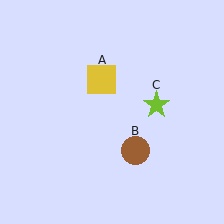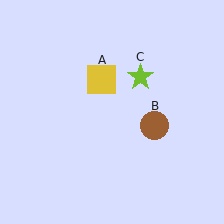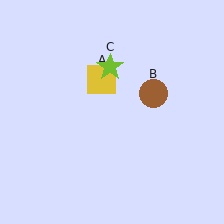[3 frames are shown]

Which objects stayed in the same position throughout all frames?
Yellow square (object A) remained stationary.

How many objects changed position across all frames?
2 objects changed position: brown circle (object B), lime star (object C).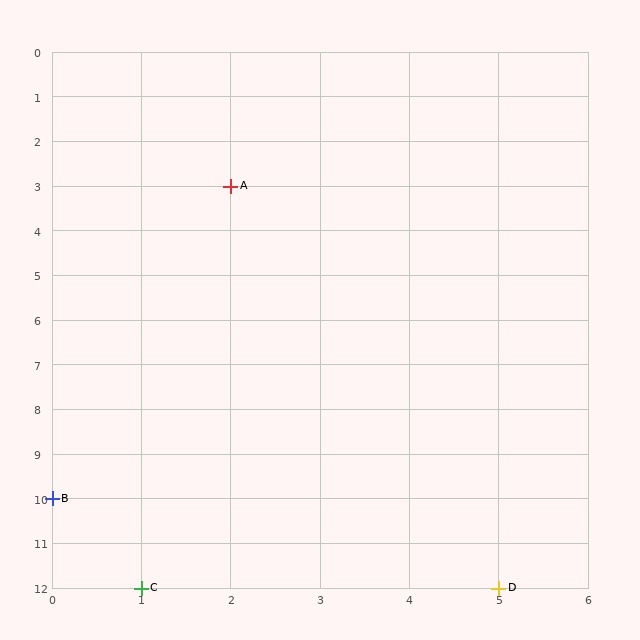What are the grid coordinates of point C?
Point C is at grid coordinates (1, 12).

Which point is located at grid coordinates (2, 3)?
Point A is at (2, 3).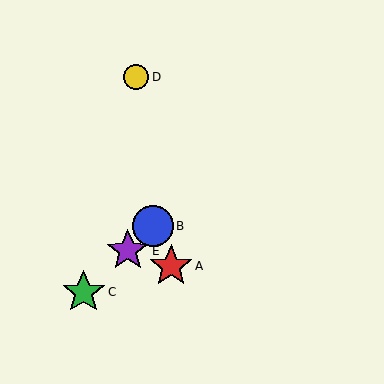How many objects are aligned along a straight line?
3 objects (B, C, E) are aligned along a straight line.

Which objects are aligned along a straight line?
Objects B, C, E are aligned along a straight line.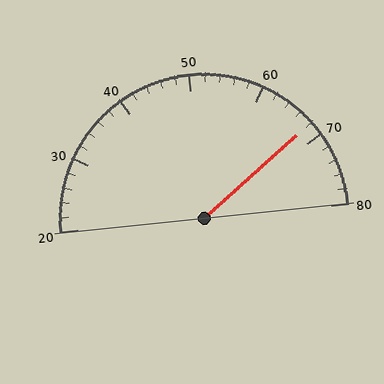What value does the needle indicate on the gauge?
The needle indicates approximately 68.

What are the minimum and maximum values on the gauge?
The gauge ranges from 20 to 80.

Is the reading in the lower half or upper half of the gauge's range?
The reading is in the upper half of the range (20 to 80).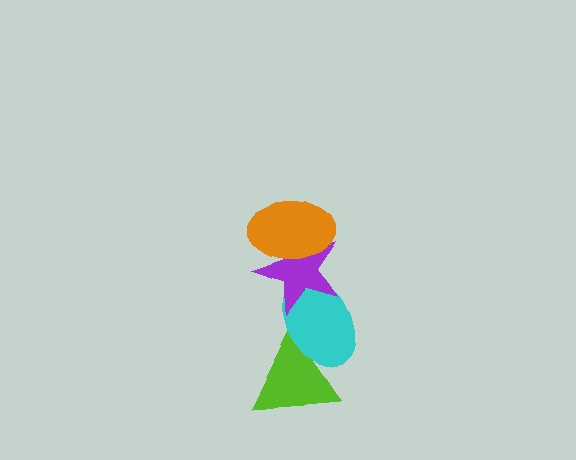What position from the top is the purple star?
The purple star is 2nd from the top.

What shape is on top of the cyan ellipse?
The purple star is on top of the cyan ellipse.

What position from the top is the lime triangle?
The lime triangle is 4th from the top.